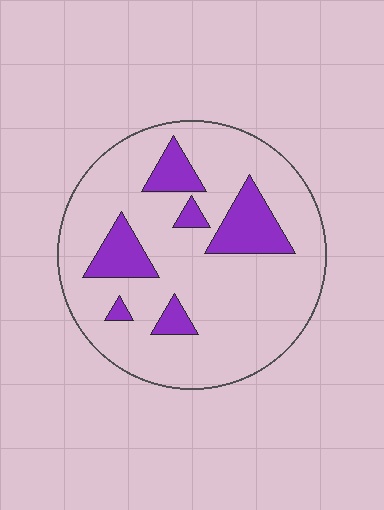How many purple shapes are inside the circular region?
6.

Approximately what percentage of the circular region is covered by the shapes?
Approximately 20%.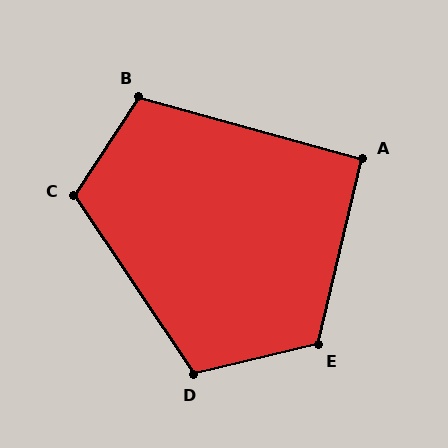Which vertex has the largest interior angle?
E, at approximately 117 degrees.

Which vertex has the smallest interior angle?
A, at approximately 92 degrees.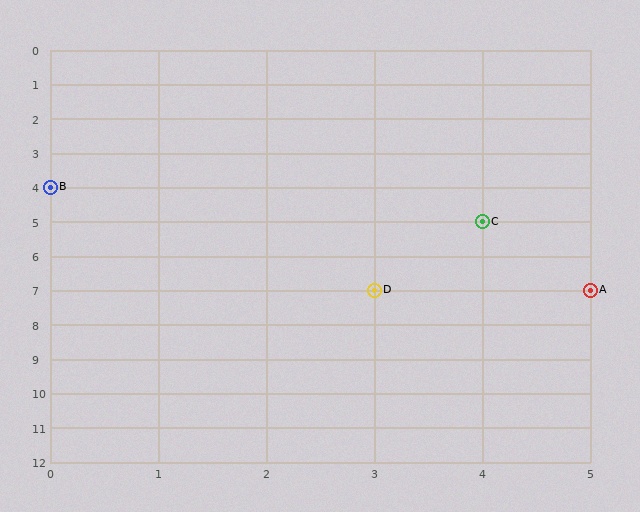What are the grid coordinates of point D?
Point D is at grid coordinates (3, 7).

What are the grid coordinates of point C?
Point C is at grid coordinates (4, 5).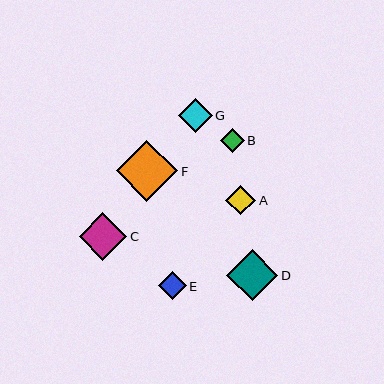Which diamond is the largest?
Diamond F is the largest with a size of approximately 62 pixels.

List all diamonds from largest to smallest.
From largest to smallest: F, D, C, G, A, E, B.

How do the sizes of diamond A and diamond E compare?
Diamond A and diamond E are approximately the same size.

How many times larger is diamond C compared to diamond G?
Diamond C is approximately 1.4 times the size of diamond G.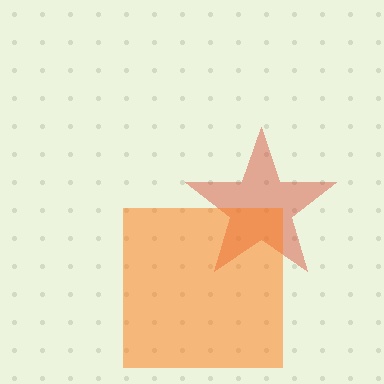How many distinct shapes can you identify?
There are 2 distinct shapes: a red star, an orange square.